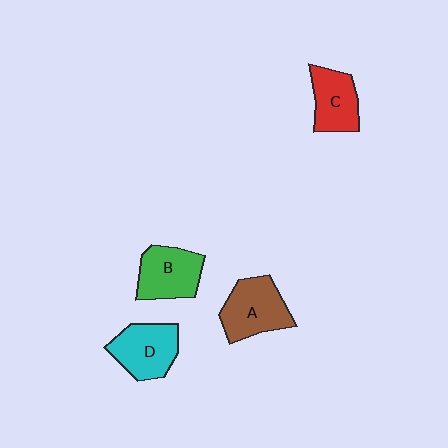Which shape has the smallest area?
Shape C (red).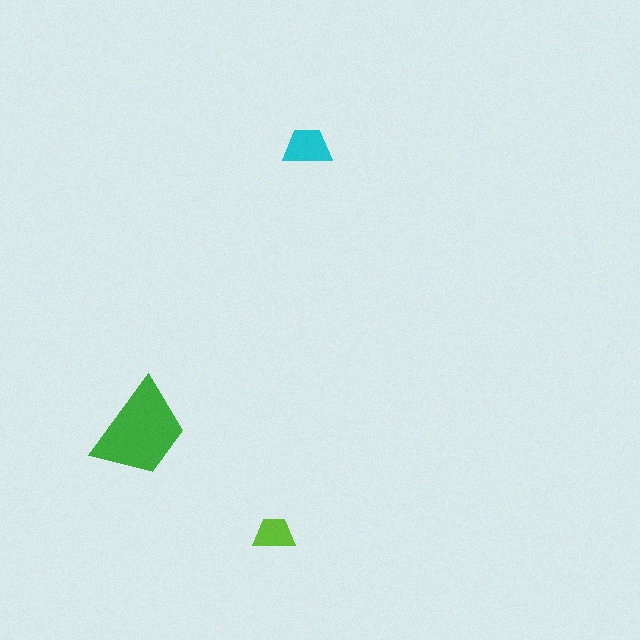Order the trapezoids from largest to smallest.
the green one, the cyan one, the lime one.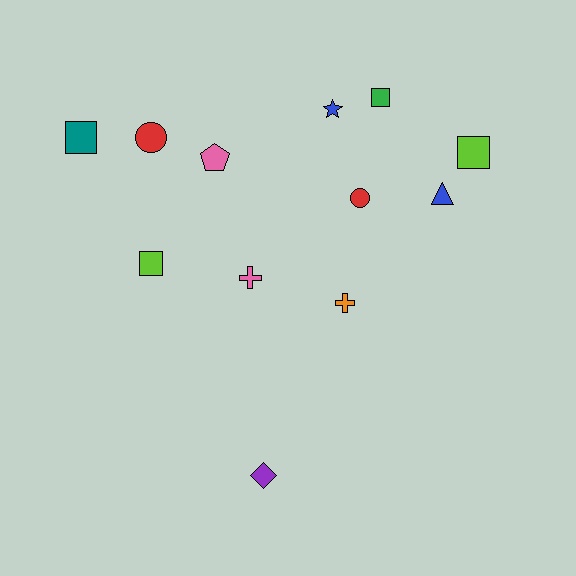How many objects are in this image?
There are 12 objects.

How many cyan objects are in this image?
There are no cyan objects.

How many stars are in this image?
There is 1 star.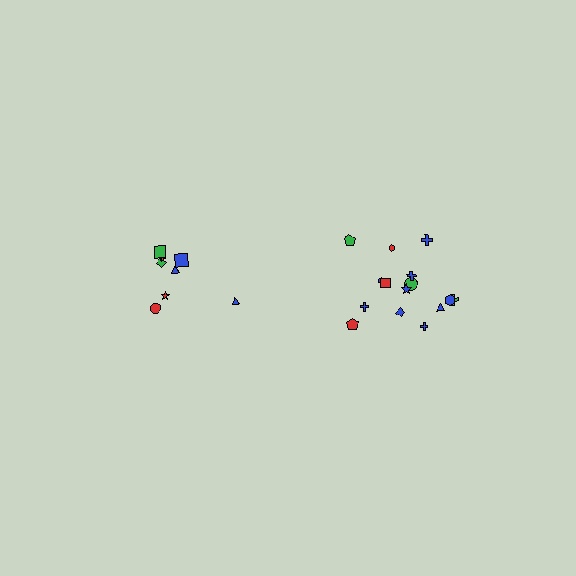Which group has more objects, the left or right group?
The right group.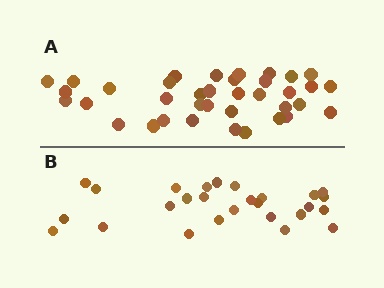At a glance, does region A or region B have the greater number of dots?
Region A (the top region) has more dots.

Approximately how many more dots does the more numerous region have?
Region A has roughly 10 or so more dots than region B.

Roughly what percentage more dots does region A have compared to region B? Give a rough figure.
About 35% more.